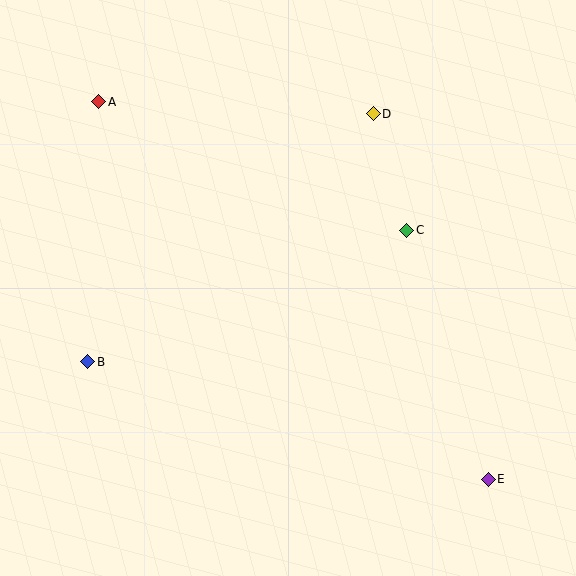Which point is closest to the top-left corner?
Point A is closest to the top-left corner.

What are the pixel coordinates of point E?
Point E is at (488, 479).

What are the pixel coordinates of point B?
Point B is at (88, 362).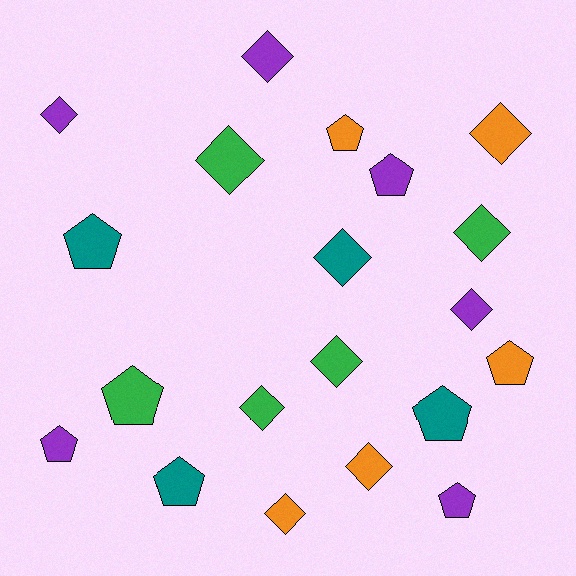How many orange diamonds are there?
There are 3 orange diamonds.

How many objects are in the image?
There are 20 objects.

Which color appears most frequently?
Purple, with 6 objects.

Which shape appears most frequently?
Diamond, with 11 objects.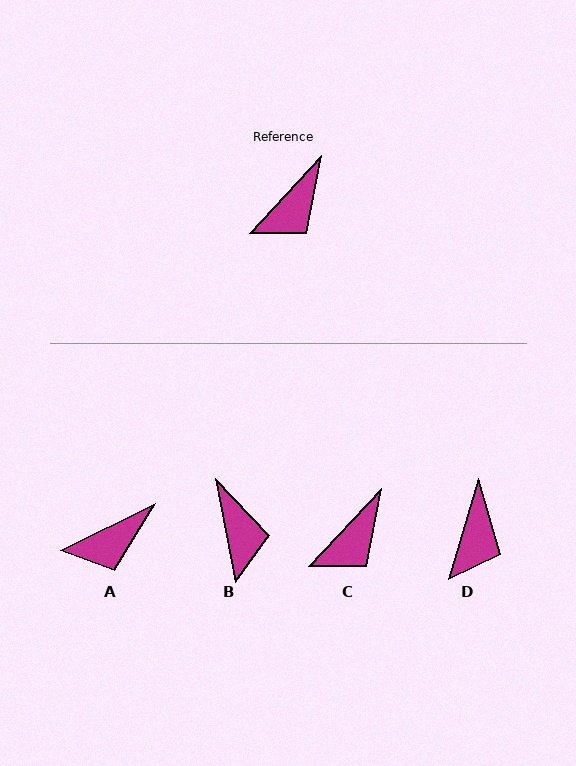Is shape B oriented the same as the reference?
No, it is off by about 54 degrees.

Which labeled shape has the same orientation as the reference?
C.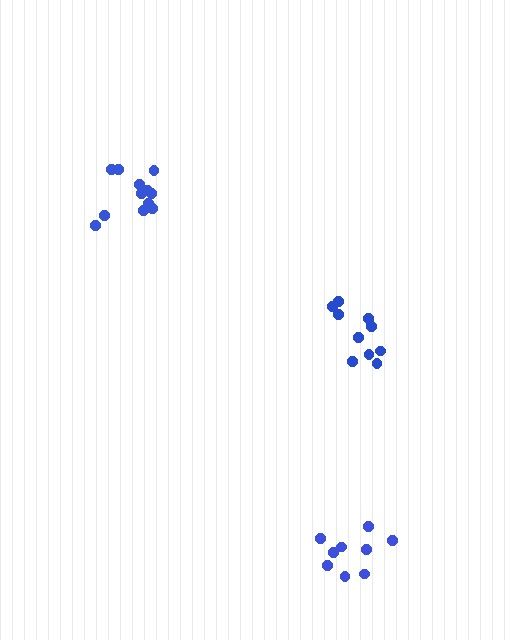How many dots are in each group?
Group 1: 9 dots, Group 2: 10 dots, Group 3: 12 dots (31 total).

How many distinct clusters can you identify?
There are 3 distinct clusters.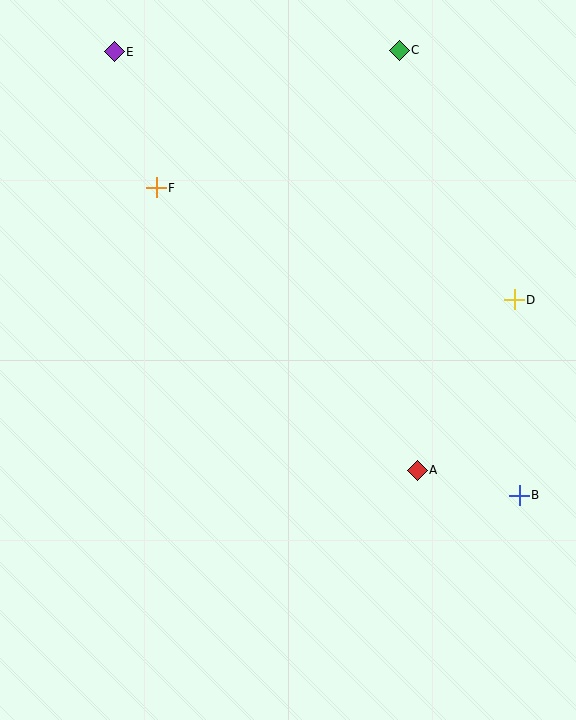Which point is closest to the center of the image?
Point A at (417, 470) is closest to the center.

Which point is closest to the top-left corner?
Point E is closest to the top-left corner.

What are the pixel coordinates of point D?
Point D is at (514, 300).